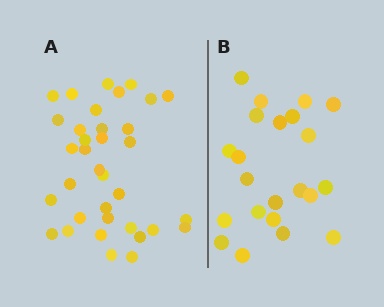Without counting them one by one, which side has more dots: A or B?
Region A (the left region) has more dots.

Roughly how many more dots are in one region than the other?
Region A has approximately 15 more dots than region B.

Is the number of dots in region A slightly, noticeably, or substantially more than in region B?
Region A has substantially more. The ratio is roughly 1.6 to 1.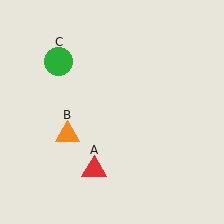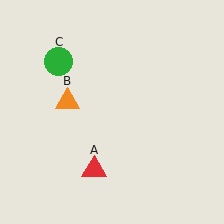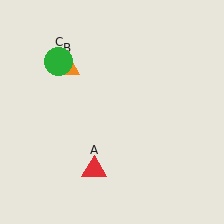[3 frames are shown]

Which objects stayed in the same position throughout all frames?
Red triangle (object A) and green circle (object C) remained stationary.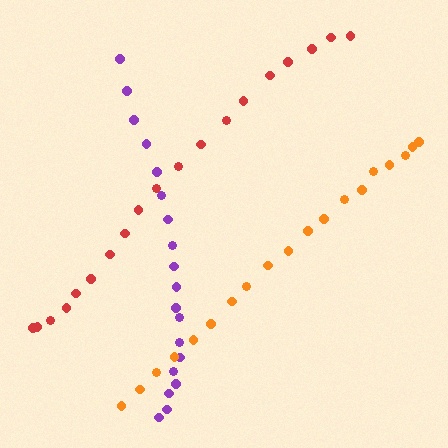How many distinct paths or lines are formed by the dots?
There are 3 distinct paths.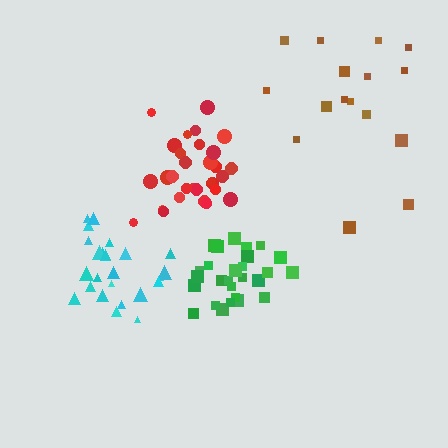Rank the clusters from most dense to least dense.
green, cyan, red, brown.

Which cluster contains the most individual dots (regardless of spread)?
Green (30).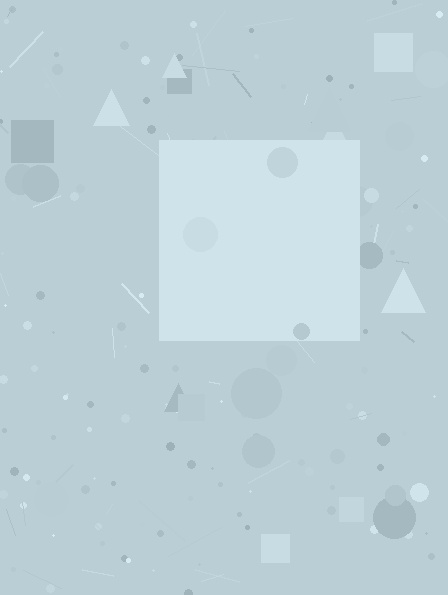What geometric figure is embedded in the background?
A square is embedded in the background.